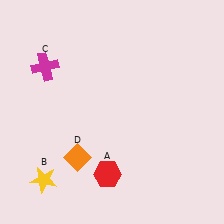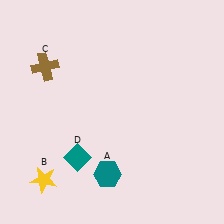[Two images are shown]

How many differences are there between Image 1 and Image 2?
There are 3 differences between the two images.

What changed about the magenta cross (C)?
In Image 1, C is magenta. In Image 2, it changed to brown.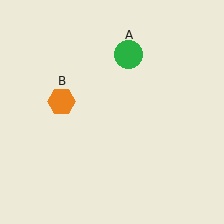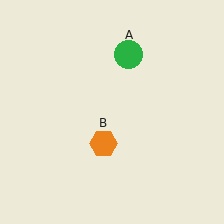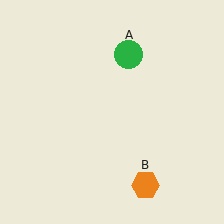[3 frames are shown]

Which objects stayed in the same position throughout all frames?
Green circle (object A) remained stationary.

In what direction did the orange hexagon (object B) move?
The orange hexagon (object B) moved down and to the right.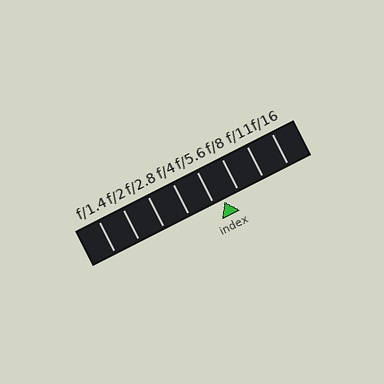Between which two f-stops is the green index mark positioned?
The index mark is between f/5.6 and f/8.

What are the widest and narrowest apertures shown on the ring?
The widest aperture shown is f/1.4 and the narrowest is f/16.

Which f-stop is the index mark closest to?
The index mark is closest to f/5.6.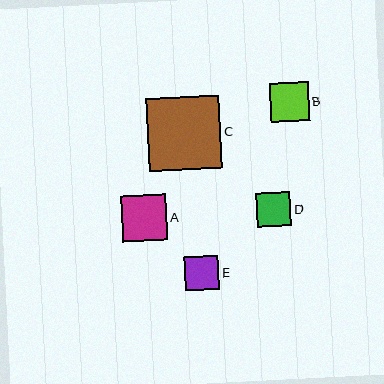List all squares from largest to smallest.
From largest to smallest: C, A, B, E, D.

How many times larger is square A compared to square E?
Square A is approximately 1.3 times the size of square E.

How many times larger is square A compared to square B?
Square A is approximately 1.2 times the size of square B.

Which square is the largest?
Square C is the largest with a size of approximately 73 pixels.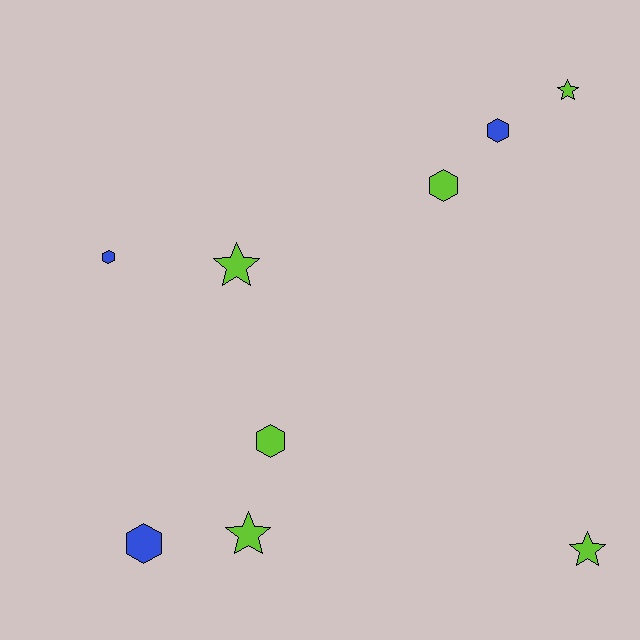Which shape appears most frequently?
Hexagon, with 5 objects.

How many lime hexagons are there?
There are 2 lime hexagons.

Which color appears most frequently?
Lime, with 6 objects.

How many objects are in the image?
There are 9 objects.